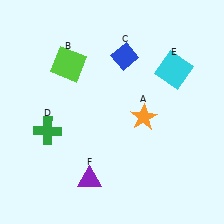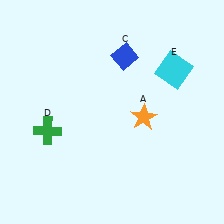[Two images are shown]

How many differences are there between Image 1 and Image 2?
There are 2 differences between the two images.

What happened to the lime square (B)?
The lime square (B) was removed in Image 2. It was in the top-left area of Image 1.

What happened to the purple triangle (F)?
The purple triangle (F) was removed in Image 2. It was in the bottom-left area of Image 1.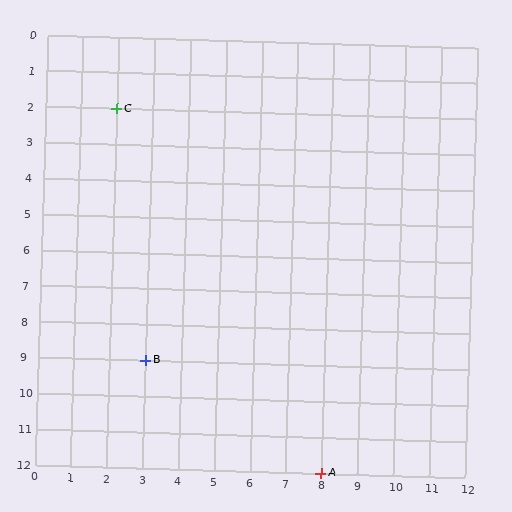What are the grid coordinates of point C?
Point C is at grid coordinates (2, 2).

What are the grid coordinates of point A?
Point A is at grid coordinates (8, 12).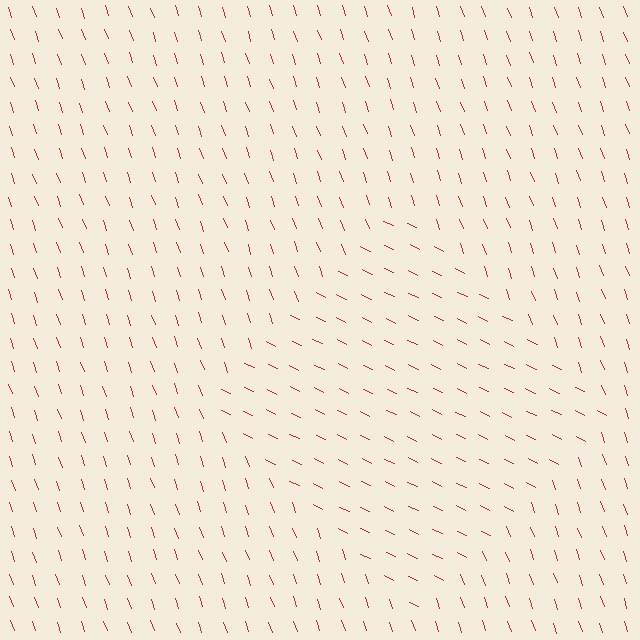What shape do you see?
I see a diamond.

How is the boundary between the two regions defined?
The boundary is defined purely by a change in line orientation (approximately 45 degrees difference). All lines are the same color and thickness.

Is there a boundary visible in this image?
Yes, there is a texture boundary formed by a change in line orientation.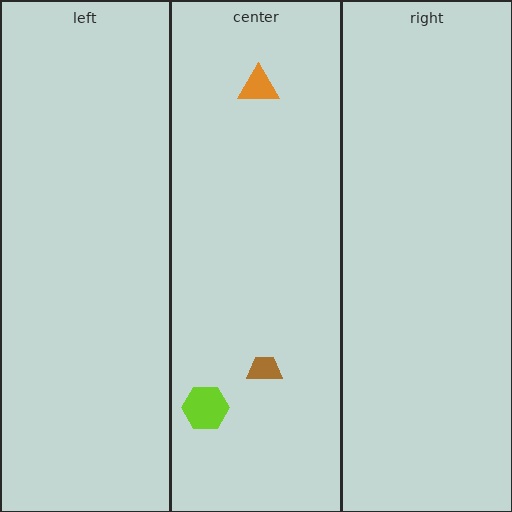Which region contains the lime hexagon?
The center region.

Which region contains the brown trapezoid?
The center region.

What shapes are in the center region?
The lime hexagon, the brown trapezoid, the orange triangle.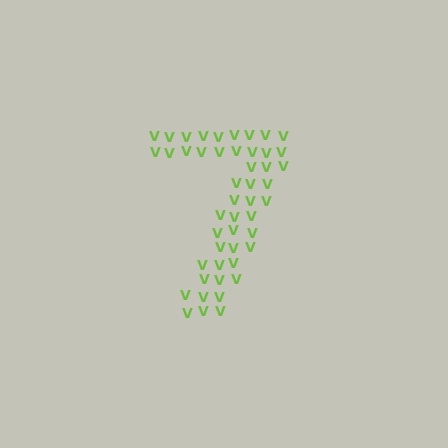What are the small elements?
The small elements are letter V's.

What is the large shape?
The large shape is the digit 7.